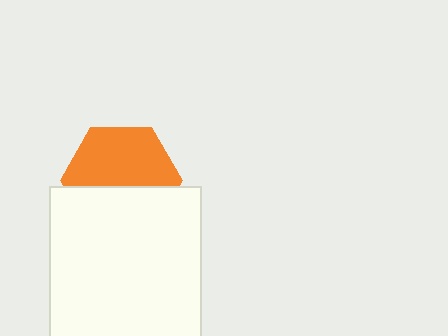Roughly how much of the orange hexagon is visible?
About half of it is visible (roughly 56%).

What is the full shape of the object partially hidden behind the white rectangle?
The partially hidden object is an orange hexagon.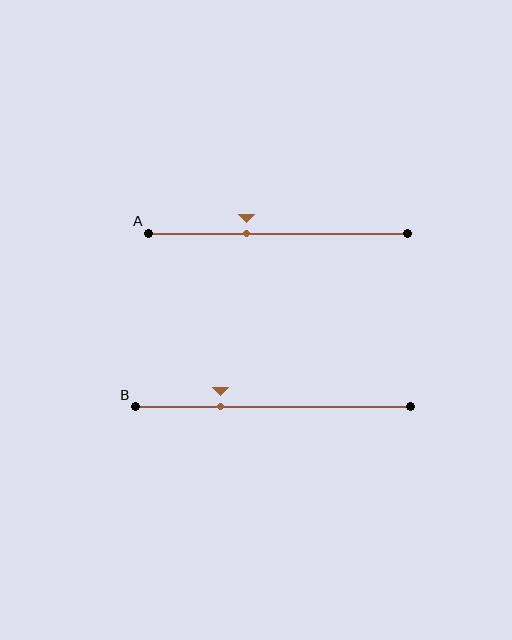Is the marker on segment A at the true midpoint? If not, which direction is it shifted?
No, the marker on segment A is shifted to the left by about 12% of the segment length.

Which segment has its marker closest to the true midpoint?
Segment A has its marker closest to the true midpoint.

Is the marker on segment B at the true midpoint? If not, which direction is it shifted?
No, the marker on segment B is shifted to the left by about 19% of the segment length.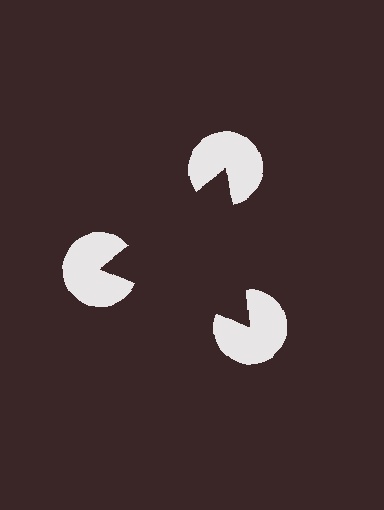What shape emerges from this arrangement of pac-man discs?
An illusory triangle — its edges are inferred from the aligned wedge cuts in the pac-man discs, not physically drawn.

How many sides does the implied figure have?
3 sides.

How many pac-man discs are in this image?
There are 3 — one at each vertex of the illusory triangle.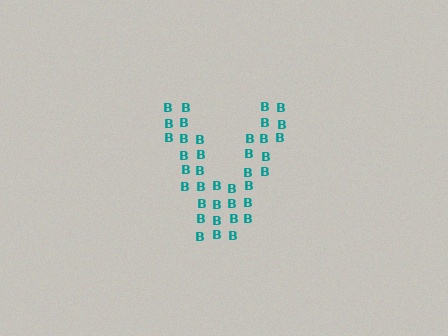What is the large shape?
The large shape is the letter V.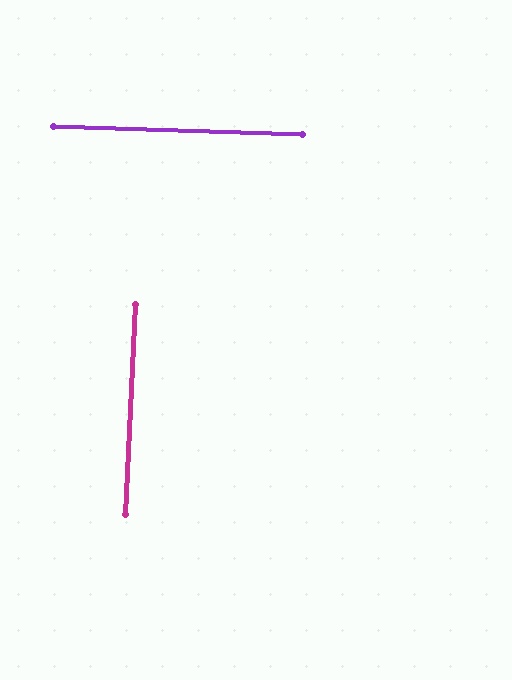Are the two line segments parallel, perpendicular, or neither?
Perpendicular — they meet at approximately 89°.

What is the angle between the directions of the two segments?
Approximately 89 degrees.